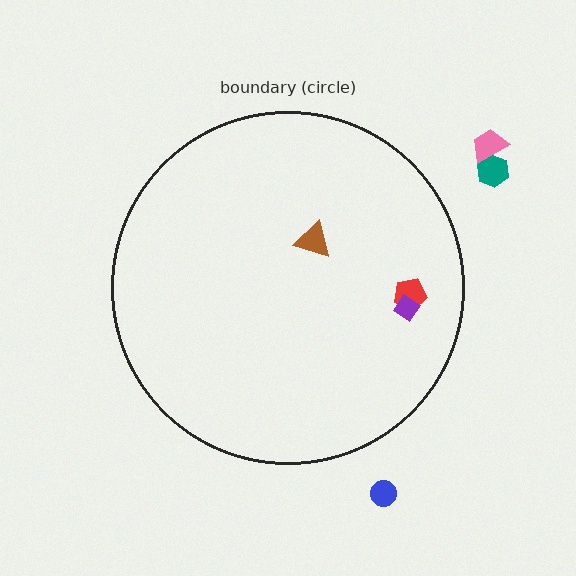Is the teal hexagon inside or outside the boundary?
Outside.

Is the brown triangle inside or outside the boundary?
Inside.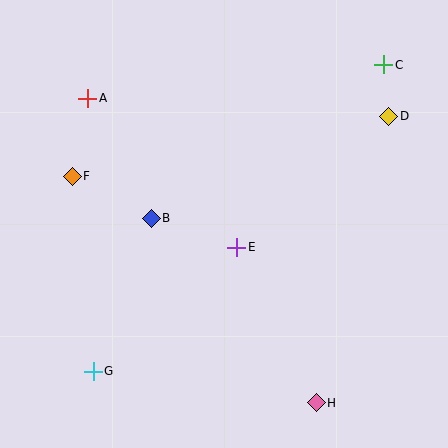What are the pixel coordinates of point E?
Point E is at (237, 247).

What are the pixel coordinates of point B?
Point B is at (151, 218).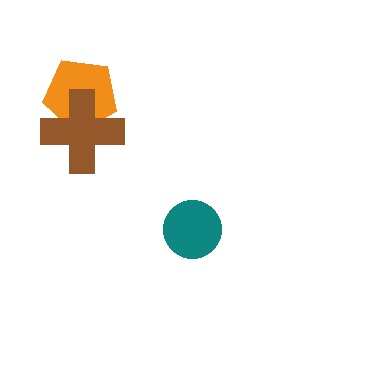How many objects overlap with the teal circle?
0 objects overlap with the teal circle.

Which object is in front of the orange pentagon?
The brown cross is in front of the orange pentagon.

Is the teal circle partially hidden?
No, no other shape covers it.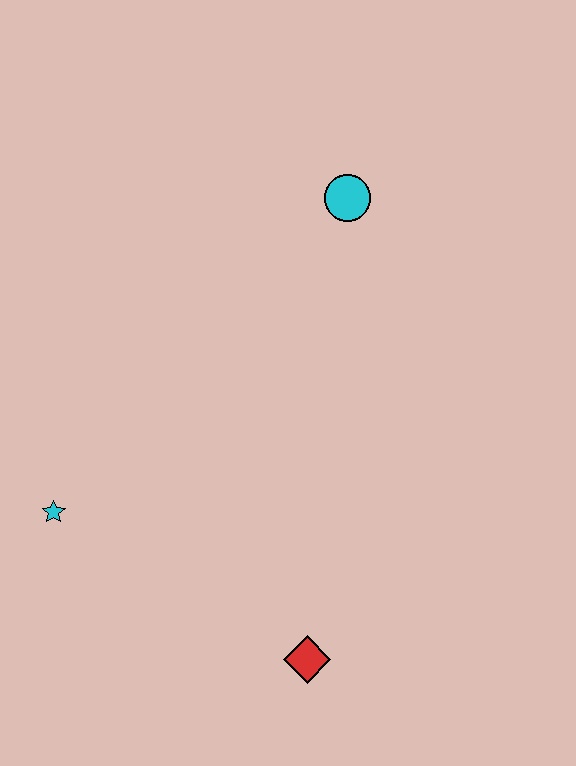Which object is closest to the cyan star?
The red diamond is closest to the cyan star.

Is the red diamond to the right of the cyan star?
Yes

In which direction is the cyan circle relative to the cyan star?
The cyan circle is above the cyan star.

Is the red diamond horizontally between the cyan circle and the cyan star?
Yes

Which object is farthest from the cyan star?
The cyan circle is farthest from the cyan star.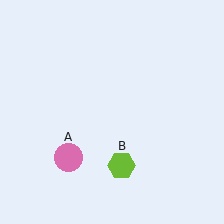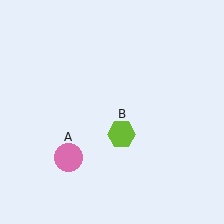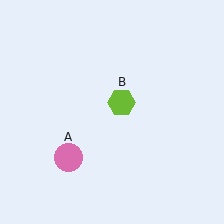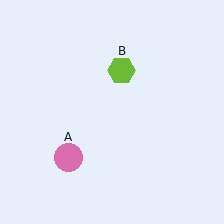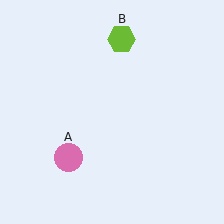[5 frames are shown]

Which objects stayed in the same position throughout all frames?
Pink circle (object A) remained stationary.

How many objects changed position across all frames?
1 object changed position: lime hexagon (object B).